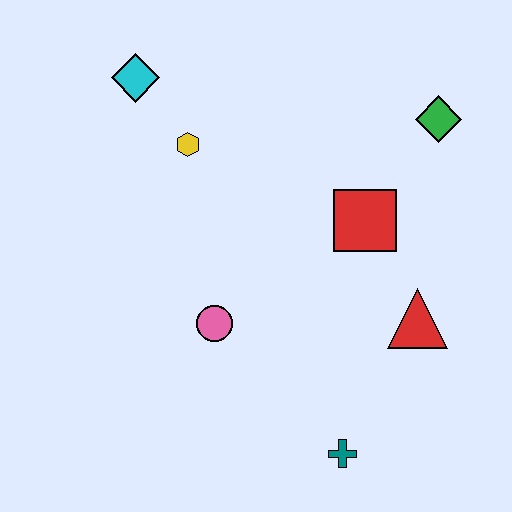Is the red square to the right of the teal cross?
Yes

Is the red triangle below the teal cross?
No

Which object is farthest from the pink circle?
The green diamond is farthest from the pink circle.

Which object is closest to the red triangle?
The red square is closest to the red triangle.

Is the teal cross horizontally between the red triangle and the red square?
No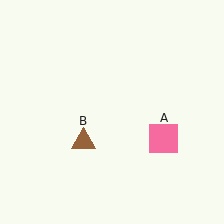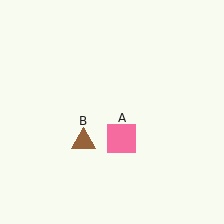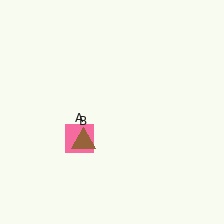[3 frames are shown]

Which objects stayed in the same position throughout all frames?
Brown triangle (object B) remained stationary.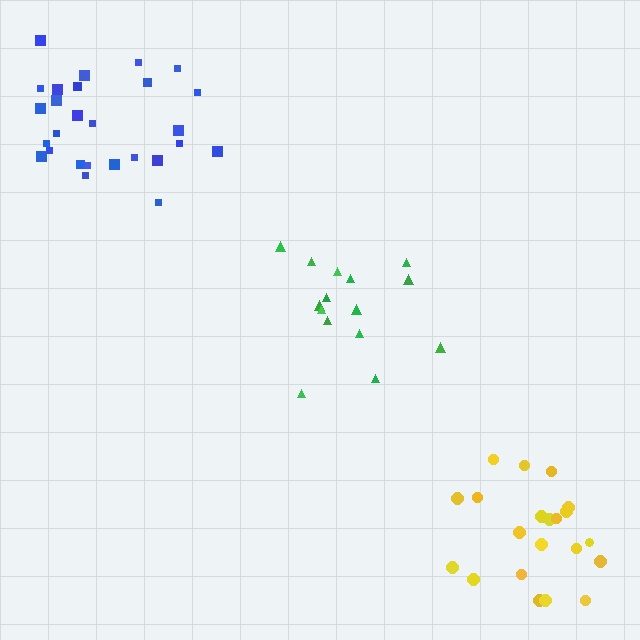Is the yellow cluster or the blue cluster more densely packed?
Blue.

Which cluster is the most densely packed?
Blue.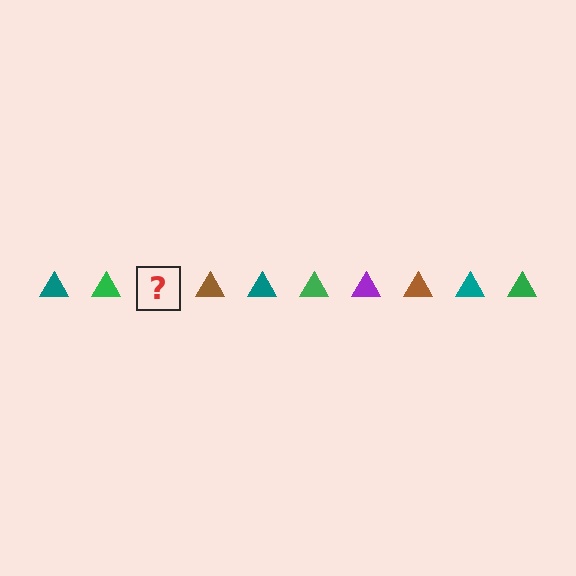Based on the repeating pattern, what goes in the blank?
The blank should be a purple triangle.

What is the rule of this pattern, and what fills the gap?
The rule is that the pattern cycles through teal, green, purple, brown triangles. The gap should be filled with a purple triangle.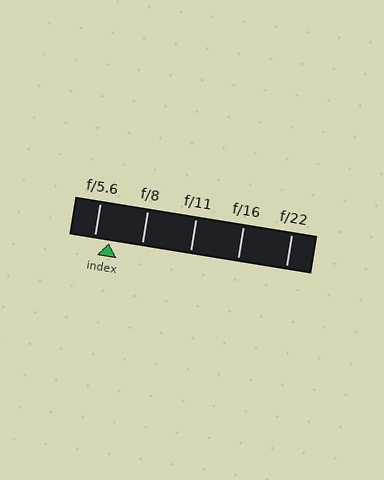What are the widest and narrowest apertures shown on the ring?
The widest aperture shown is f/5.6 and the narrowest is f/22.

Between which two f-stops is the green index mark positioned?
The index mark is between f/5.6 and f/8.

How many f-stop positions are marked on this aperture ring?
There are 5 f-stop positions marked.